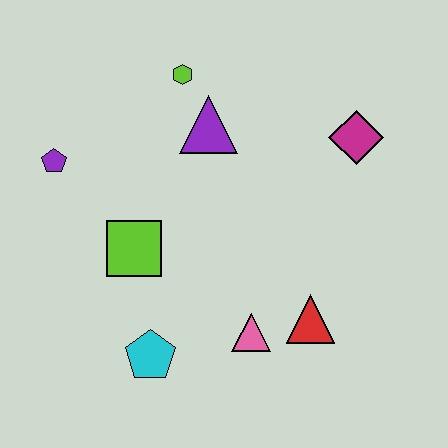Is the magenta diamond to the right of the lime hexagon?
Yes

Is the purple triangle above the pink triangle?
Yes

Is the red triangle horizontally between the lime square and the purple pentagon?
No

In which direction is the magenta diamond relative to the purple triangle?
The magenta diamond is to the right of the purple triangle.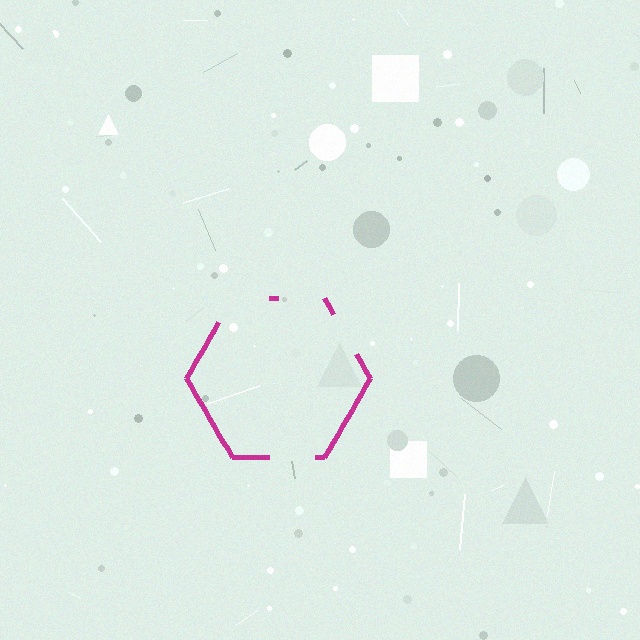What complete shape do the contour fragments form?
The contour fragments form a hexagon.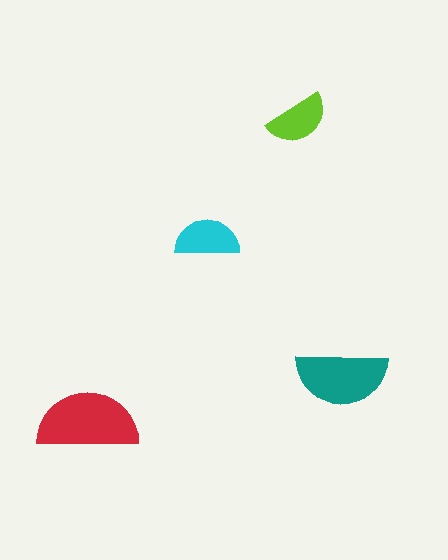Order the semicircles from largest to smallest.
the red one, the teal one, the cyan one, the lime one.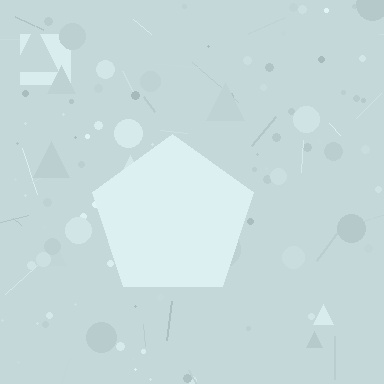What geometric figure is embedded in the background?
A pentagon is embedded in the background.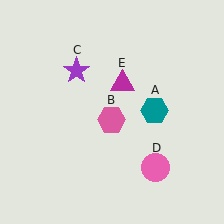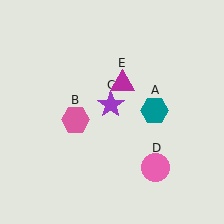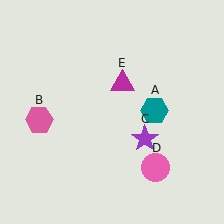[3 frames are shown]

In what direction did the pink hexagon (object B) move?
The pink hexagon (object B) moved left.